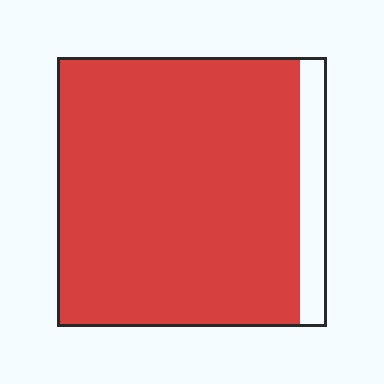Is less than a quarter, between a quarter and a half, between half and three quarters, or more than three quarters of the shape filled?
More than three quarters.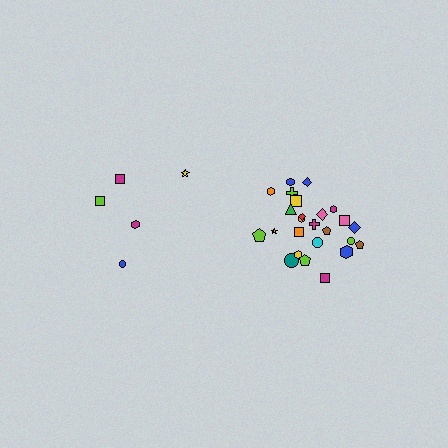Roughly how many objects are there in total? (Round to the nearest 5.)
Roughly 30 objects in total.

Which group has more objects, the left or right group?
The right group.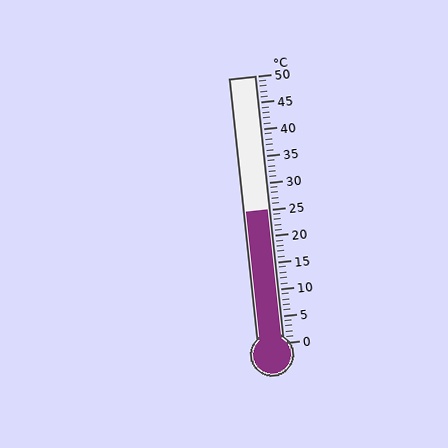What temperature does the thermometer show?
The thermometer shows approximately 25°C.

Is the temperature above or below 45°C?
The temperature is below 45°C.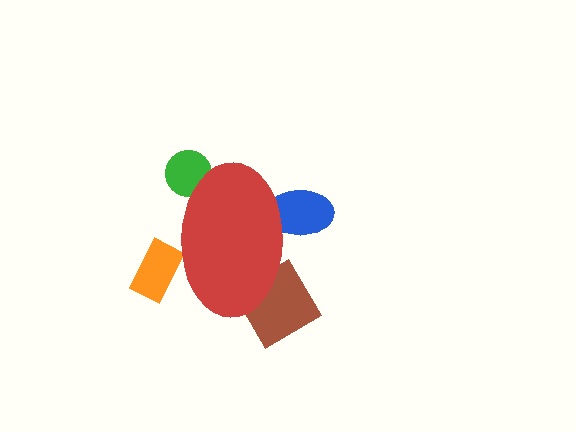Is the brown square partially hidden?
Yes, the brown square is partially hidden behind the red ellipse.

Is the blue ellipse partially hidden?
Yes, the blue ellipse is partially hidden behind the red ellipse.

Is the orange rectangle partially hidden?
Yes, the orange rectangle is partially hidden behind the red ellipse.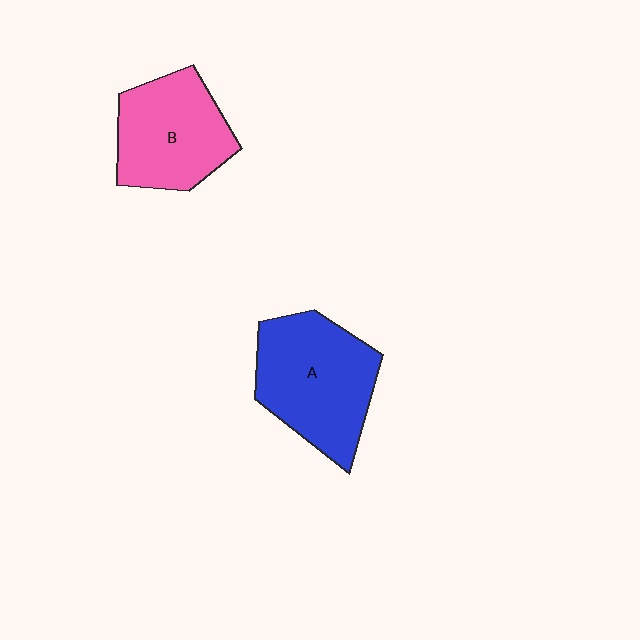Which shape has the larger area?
Shape A (blue).